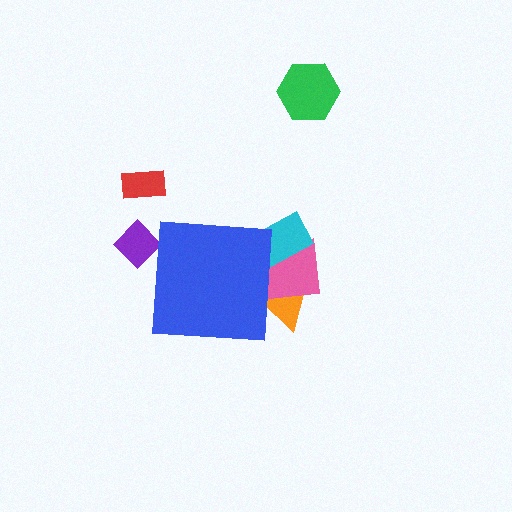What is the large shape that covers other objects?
A blue square.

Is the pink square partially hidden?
Yes, the pink square is partially hidden behind the blue square.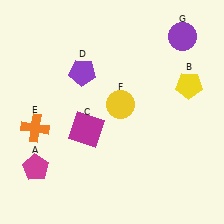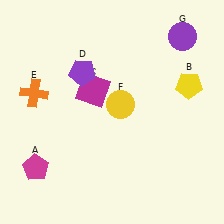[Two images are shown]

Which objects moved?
The objects that moved are: the magenta square (C), the orange cross (E).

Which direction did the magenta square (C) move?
The magenta square (C) moved up.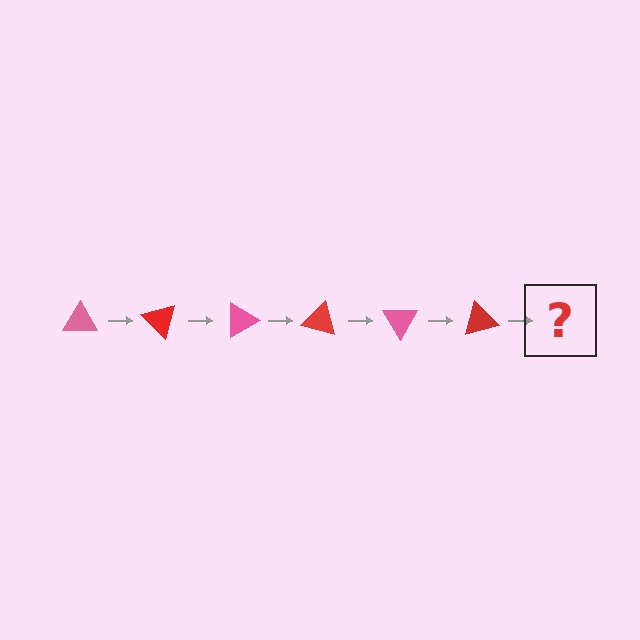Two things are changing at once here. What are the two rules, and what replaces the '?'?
The two rules are that it rotates 45 degrees each step and the color cycles through pink and red. The '?' should be a pink triangle, rotated 270 degrees from the start.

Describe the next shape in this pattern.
It should be a pink triangle, rotated 270 degrees from the start.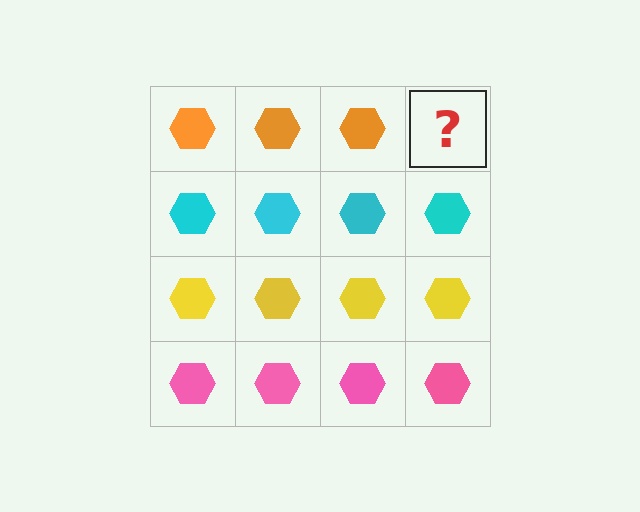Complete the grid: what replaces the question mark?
The question mark should be replaced with an orange hexagon.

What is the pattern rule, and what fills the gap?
The rule is that each row has a consistent color. The gap should be filled with an orange hexagon.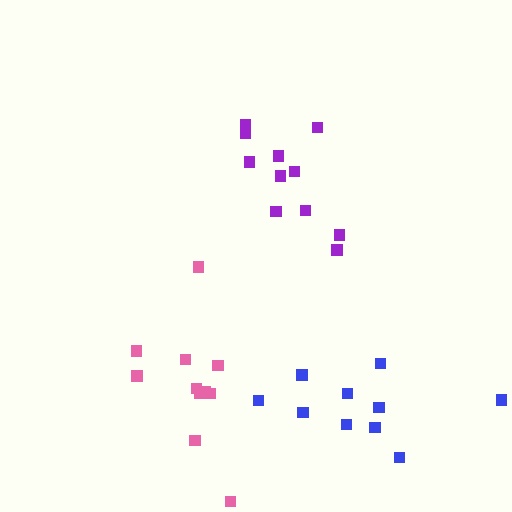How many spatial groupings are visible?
There are 3 spatial groupings.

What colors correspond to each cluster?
The clusters are colored: pink, purple, blue.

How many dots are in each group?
Group 1: 11 dots, Group 2: 11 dots, Group 3: 10 dots (32 total).